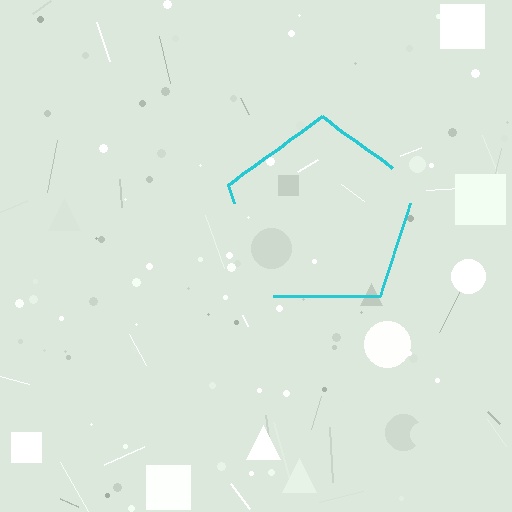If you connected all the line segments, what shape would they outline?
They would outline a pentagon.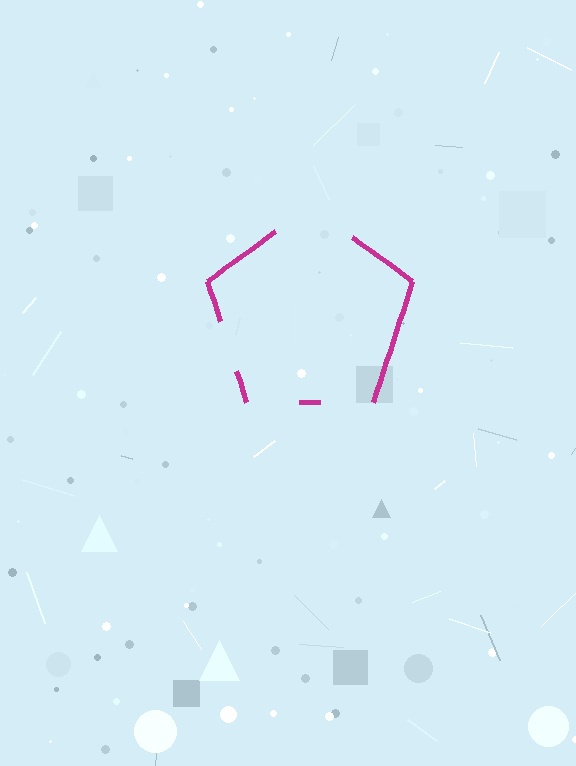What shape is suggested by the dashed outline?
The dashed outline suggests a pentagon.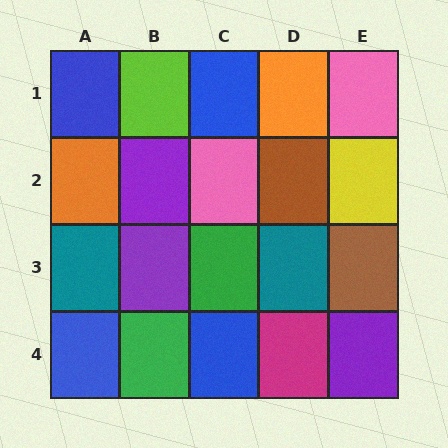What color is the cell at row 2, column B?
Purple.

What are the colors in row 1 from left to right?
Blue, lime, blue, orange, pink.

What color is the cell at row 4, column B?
Green.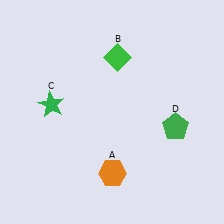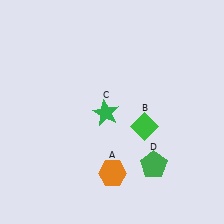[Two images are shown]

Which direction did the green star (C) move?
The green star (C) moved right.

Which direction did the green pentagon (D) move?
The green pentagon (D) moved down.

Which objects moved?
The objects that moved are: the green diamond (B), the green star (C), the green pentagon (D).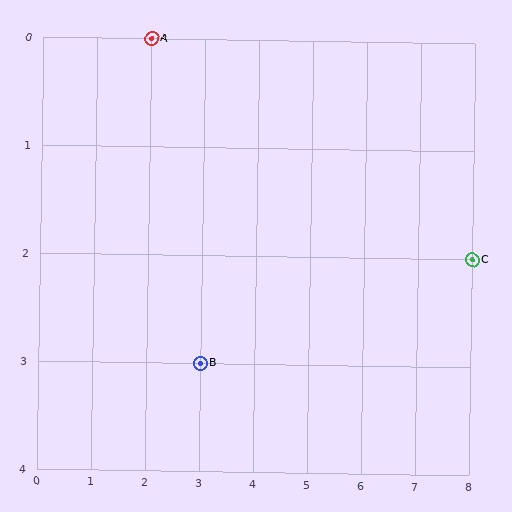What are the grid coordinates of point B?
Point B is at grid coordinates (3, 3).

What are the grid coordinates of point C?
Point C is at grid coordinates (8, 2).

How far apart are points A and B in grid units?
Points A and B are 1 column and 3 rows apart (about 3.2 grid units diagonally).